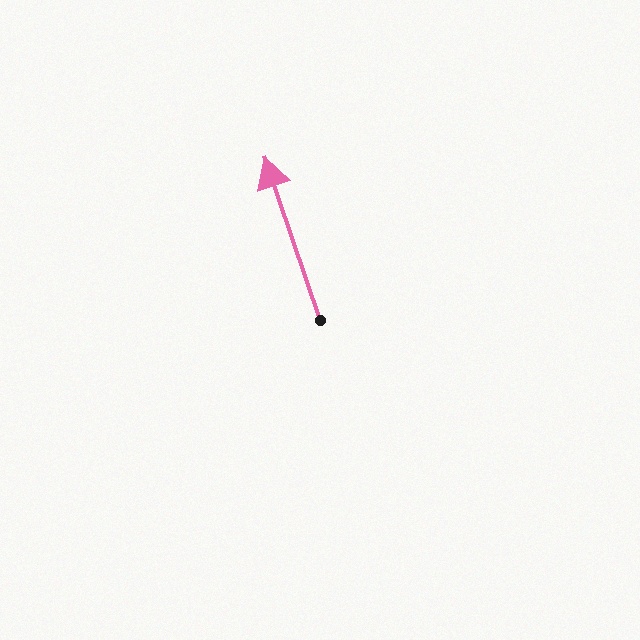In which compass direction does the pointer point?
North.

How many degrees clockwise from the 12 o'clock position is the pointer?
Approximately 341 degrees.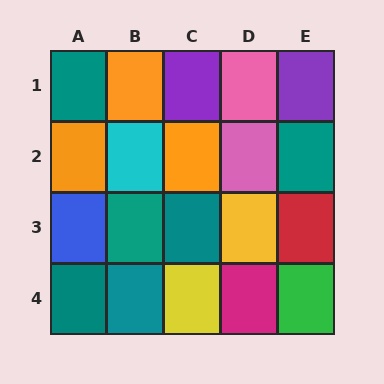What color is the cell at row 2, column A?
Orange.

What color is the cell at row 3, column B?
Teal.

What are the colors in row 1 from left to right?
Teal, orange, purple, pink, purple.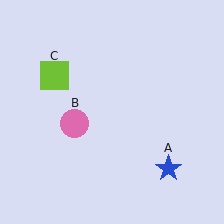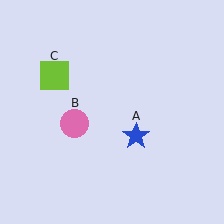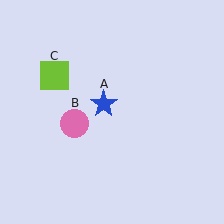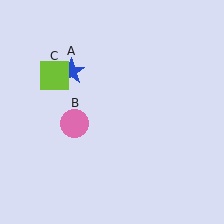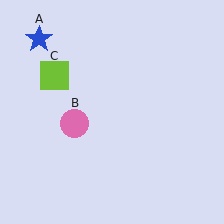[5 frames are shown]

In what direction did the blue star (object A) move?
The blue star (object A) moved up and to the left.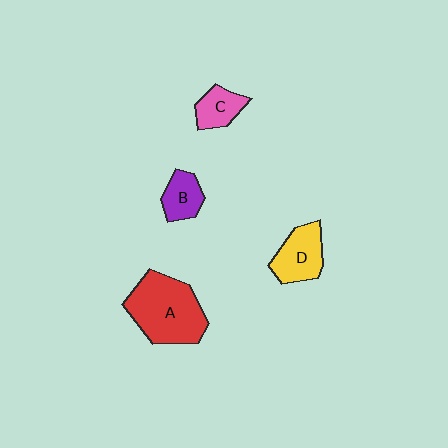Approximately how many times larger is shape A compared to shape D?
Approximately 1.8 times.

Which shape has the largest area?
Shape A (red).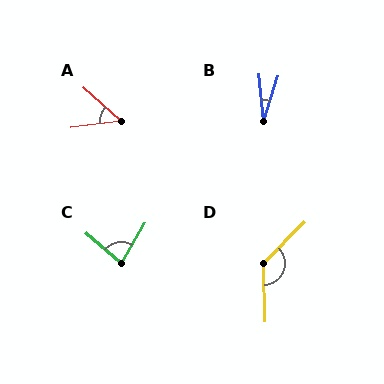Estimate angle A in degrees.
Approximately 49 degrees.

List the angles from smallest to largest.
B (24°), A (49°), C (80°), D (134°).